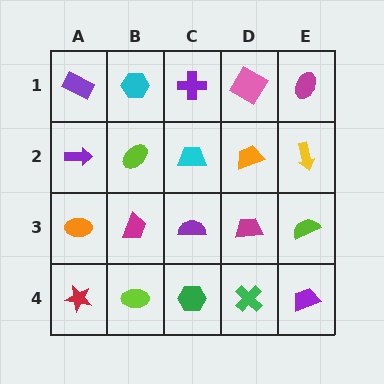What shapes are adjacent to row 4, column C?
A purple semicircle (row 3, column C), a lime ellipse (row 4, column B), a green cross (row 4, column D).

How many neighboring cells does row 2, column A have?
3.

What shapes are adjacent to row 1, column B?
A lime ellipse (row 2, column B), a purple rectangle (row 1, column A), a purple cross (row 1, column C).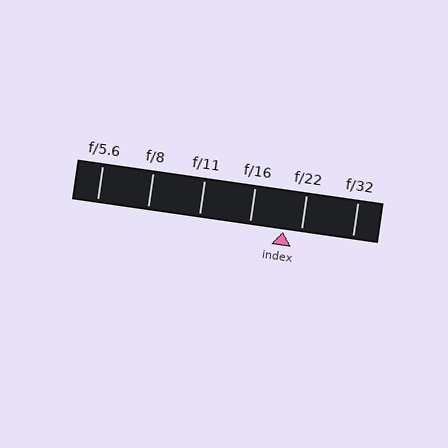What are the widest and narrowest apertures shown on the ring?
The widest aperture shown is f/5.6 and the narrowest is f/32.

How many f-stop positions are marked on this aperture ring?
There are 6 f-stop positions marked.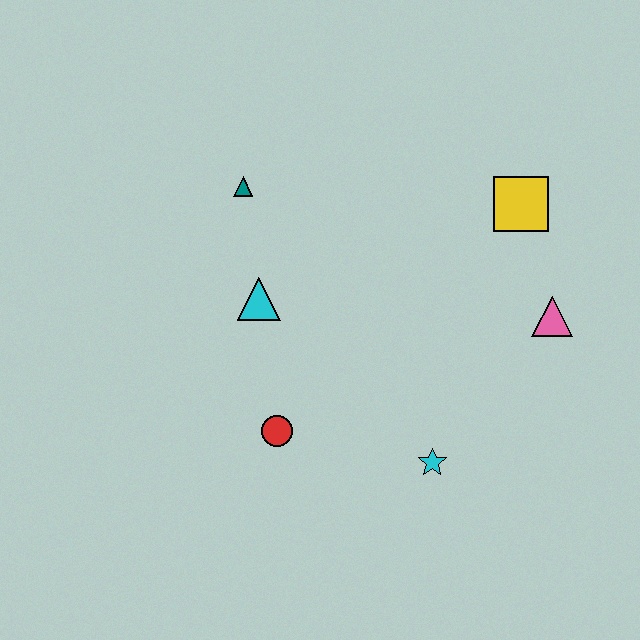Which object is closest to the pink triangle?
The yellow square is closest to the pink triangle.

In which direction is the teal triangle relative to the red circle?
The teal triangle is above the red circle.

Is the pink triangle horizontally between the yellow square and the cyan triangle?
No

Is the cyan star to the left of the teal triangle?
No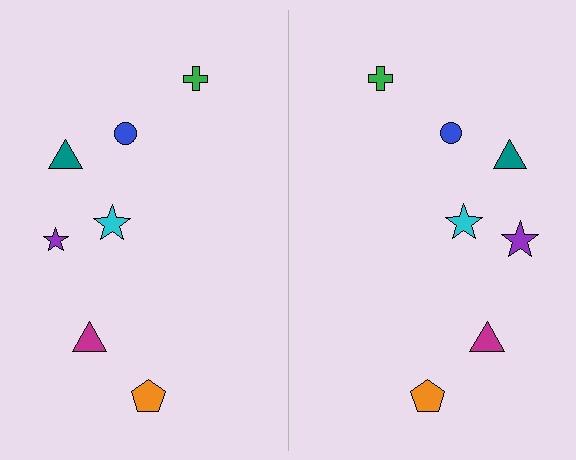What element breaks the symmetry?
The purple star on the right side has a different size than its mirror counterpart.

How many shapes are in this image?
There are 14 shapes in this image.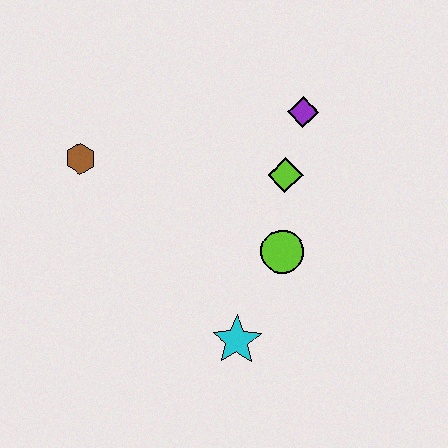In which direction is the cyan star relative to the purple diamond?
The cyan star is below the purple diamond.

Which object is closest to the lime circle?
The lime diamond is closest to the lime circle.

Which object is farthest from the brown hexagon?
The cyan star is farthest from the brown hexagon.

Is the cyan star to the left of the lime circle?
Yes